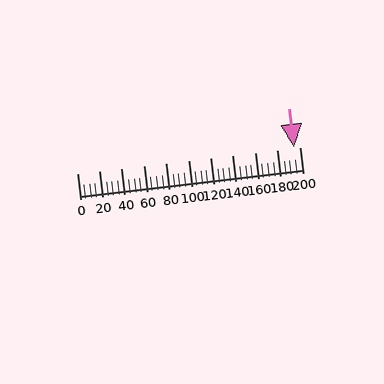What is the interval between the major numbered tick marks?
The major tick marks are spaced 20 units apart.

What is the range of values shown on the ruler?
The ruler shows values from 0 to 200.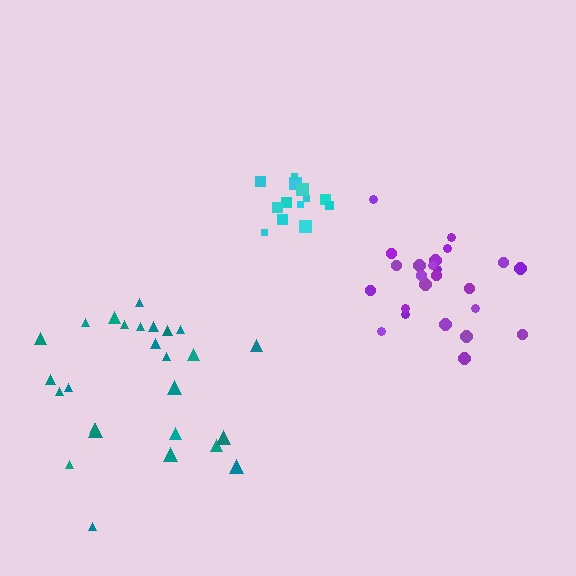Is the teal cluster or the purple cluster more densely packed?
Purple.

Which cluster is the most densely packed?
Cyan.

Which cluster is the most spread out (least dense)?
Teal.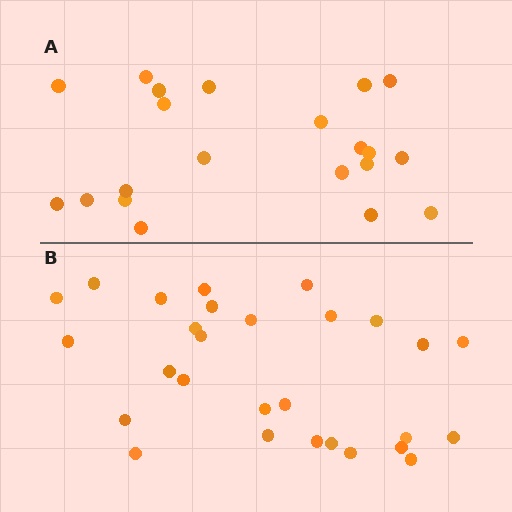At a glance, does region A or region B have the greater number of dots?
Region B (the bottom region) has more dots.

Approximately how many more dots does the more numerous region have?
Region B has roughly 8 or so more dots than region A.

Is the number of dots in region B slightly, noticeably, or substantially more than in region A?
Region B has noticeably more, but not dramatically so. The ratio is roughly 1.3 to 1.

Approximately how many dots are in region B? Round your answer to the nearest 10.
About 30 dots. (The exact count is 28, which rounds to 30.)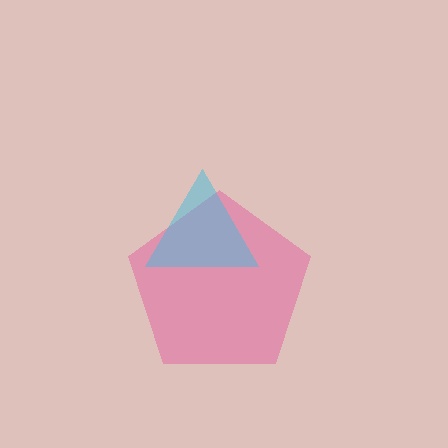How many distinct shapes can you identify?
There are 2 distinct shapes: a pink pentagon, a cyan triangle.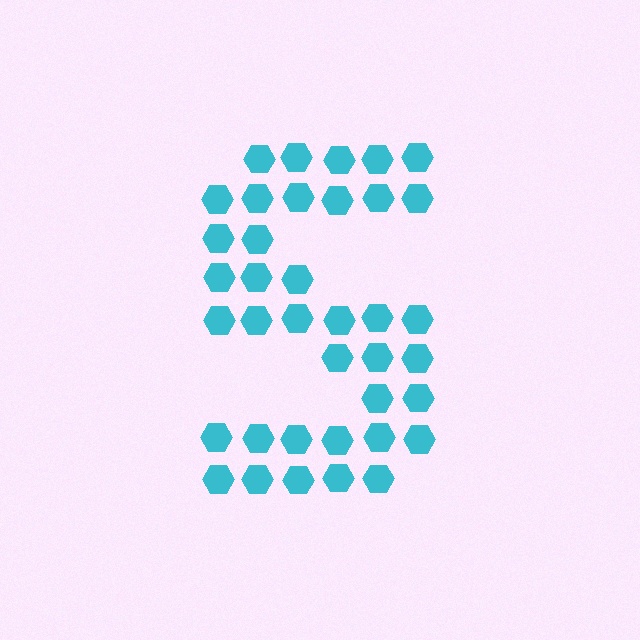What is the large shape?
The large shape is the letter S.